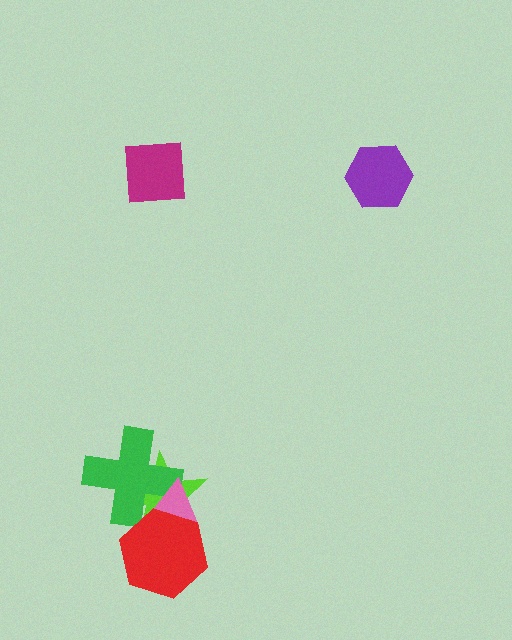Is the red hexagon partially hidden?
No, no other shape covers it.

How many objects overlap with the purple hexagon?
0 objects overlap with the purple hexagon.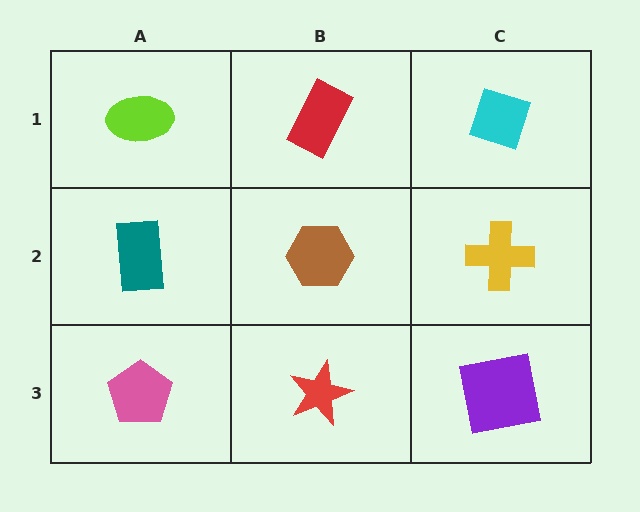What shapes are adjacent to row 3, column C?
A yellow cross (row 2, column C), a red star (row 3, column B).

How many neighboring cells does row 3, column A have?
2.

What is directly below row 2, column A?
A pink pentagon.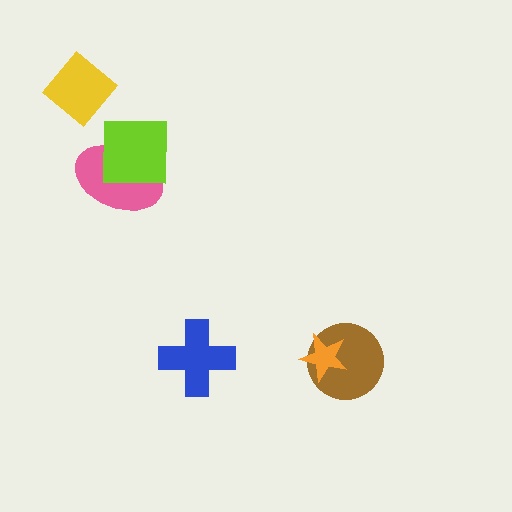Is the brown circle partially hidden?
Yes, it is partially covered by another shape.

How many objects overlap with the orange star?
1 object overlaps with the orange star.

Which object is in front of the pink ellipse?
The lime square is in front of the pink ellipse.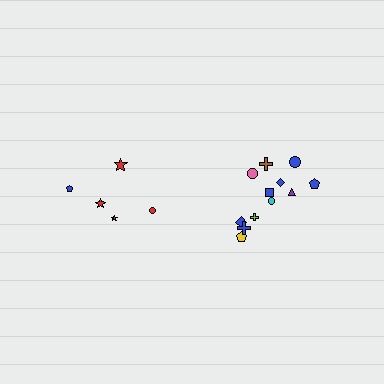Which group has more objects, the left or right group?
The right group.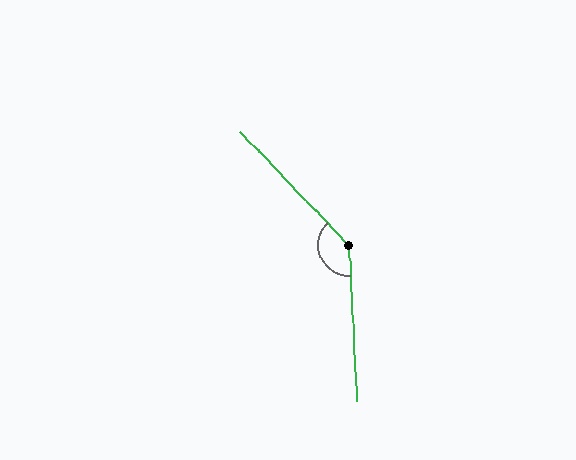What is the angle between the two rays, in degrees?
Approximately 139 degrees.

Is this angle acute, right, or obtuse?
It is obtuse.